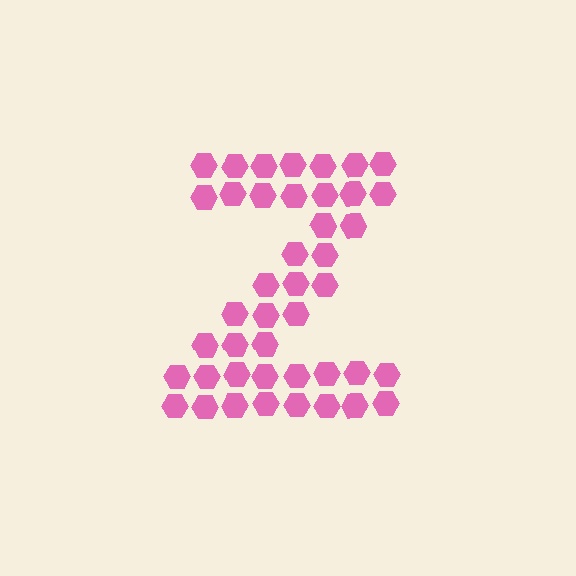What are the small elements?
The small elements are hexagons.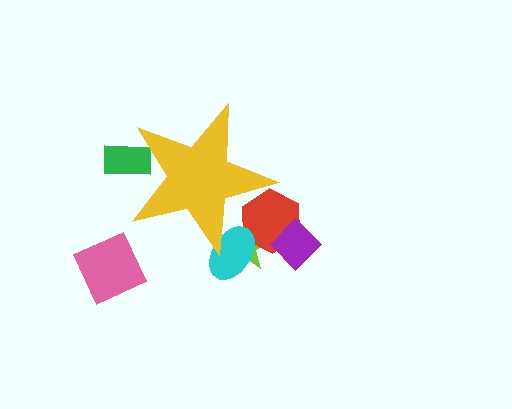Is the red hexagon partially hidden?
Yes, the red hexagon is partially hidden behind the yellow star.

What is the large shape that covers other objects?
A yellow star.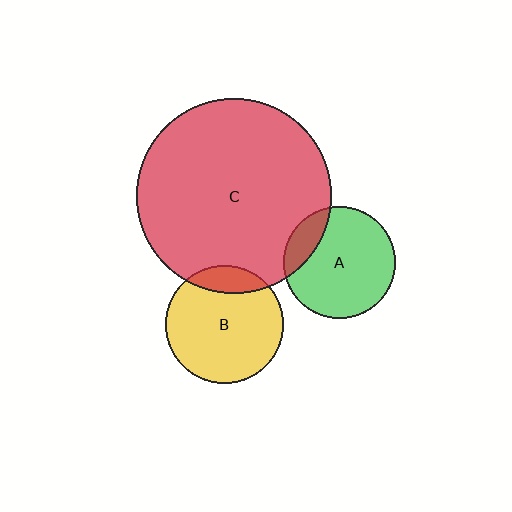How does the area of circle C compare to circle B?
Approximately 2.7 times.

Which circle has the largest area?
Circle C (red).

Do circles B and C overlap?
Yes.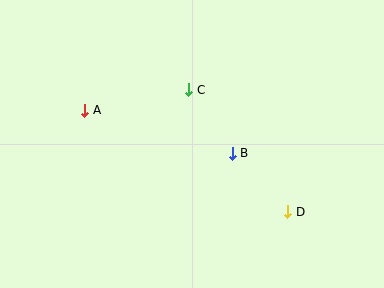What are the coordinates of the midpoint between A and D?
The midpoint between A and D is at (186, 161).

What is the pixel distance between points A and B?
The distance between A and B is 154 pixels.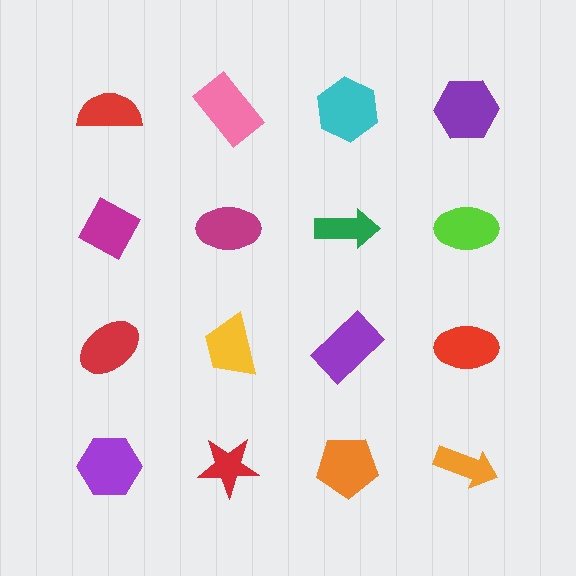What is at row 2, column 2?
A magenta ellipse.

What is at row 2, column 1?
A magenta diamond.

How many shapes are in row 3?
4 shapes.